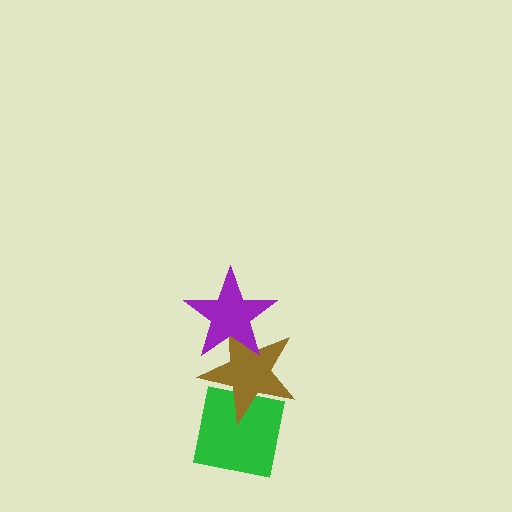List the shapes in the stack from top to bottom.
From top to bottom: the purple star, the brown star, the green square.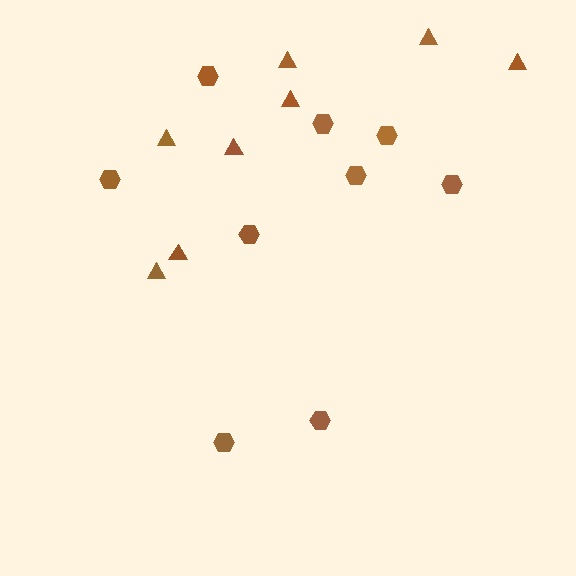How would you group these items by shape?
There are 2 groups: one group of hexagons (9) and one group of triangles (8).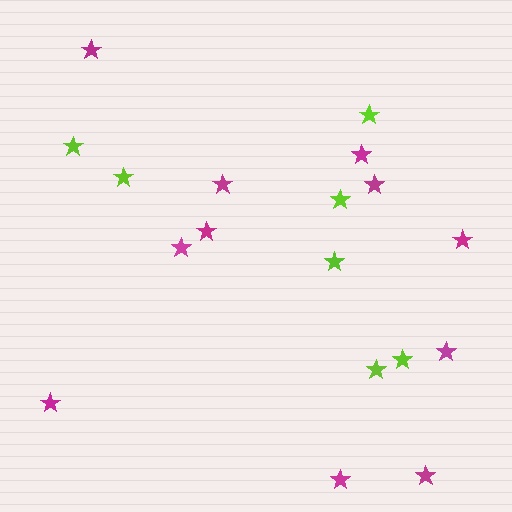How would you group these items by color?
There are 2 groups: one group of lime stars (7) and one group of magenta stars (11).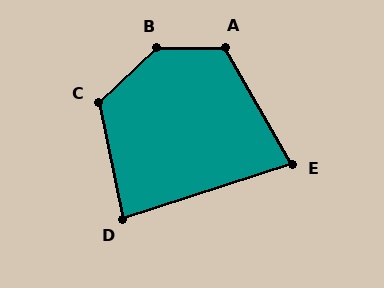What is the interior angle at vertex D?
Approximately 84 degrees (acute).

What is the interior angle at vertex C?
Approximately 121 degrees (obtuse).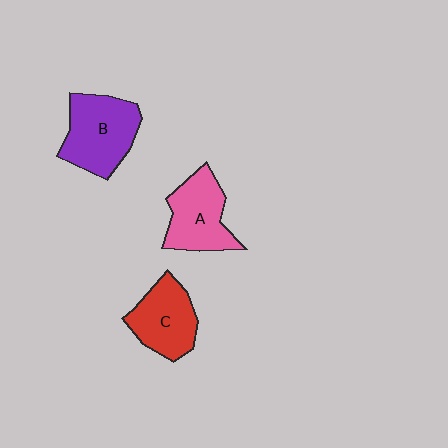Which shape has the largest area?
Shape B (purple).